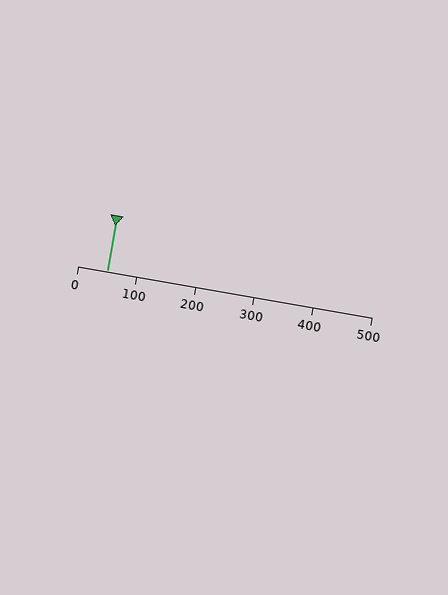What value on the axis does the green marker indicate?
The marker indicates approximately 50.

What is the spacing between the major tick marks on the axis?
The major ticks are spaced 100 apart.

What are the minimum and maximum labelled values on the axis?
The axis runs from 0 to 500.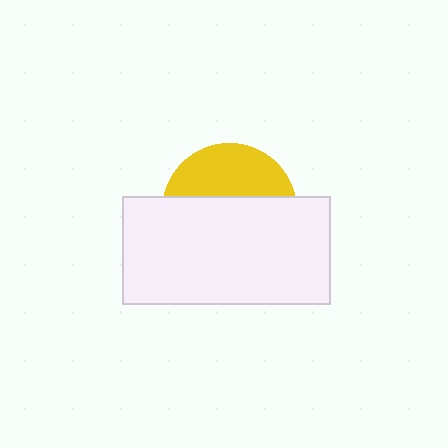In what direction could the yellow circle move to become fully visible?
The yellow circle could move up. That would shift it out from behind the white rectangle entirely.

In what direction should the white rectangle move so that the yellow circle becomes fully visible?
The white rectangle should move down. That is the shortest direction to clear the overlap and leave the yellow circle fully visible.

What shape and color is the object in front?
The object in front is a white rectangle.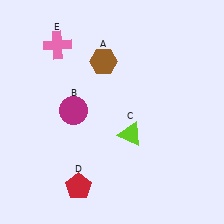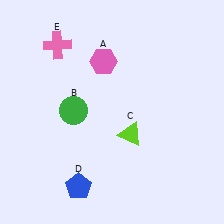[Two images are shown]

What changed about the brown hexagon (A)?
In Image 1, A is brown. In Image 2, it changed to pink.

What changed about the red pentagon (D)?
In Image 1, D is red. In Image 2, it changed to blue.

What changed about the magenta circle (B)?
In Image 1, B is magenta. In Image 2, it changed to green.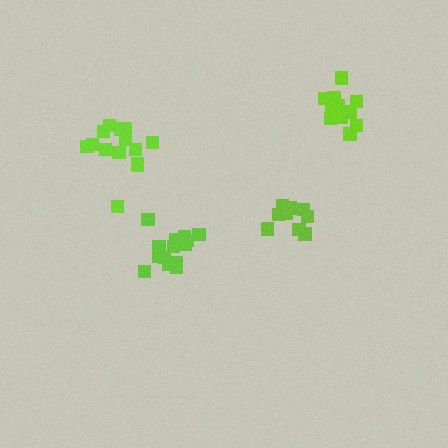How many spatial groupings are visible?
There are 4 spatial groupings.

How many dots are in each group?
Group 1: 14 dots, Group 2: 15 dots, Group 3: 12 dots, Group 4: 9 dots (50 total).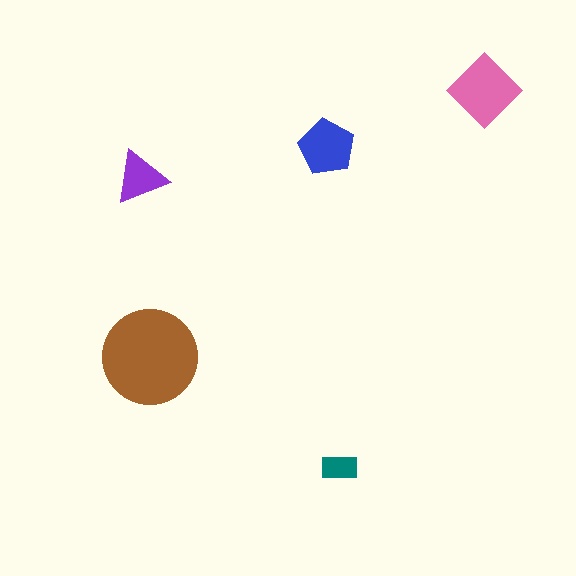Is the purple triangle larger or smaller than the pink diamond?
Smaller.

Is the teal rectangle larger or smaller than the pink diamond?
Smaller.